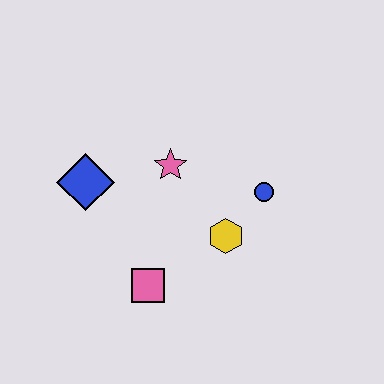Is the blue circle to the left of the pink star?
No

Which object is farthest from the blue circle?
The blue diamond is farthest from the blue circle.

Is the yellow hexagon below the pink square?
No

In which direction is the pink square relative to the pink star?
The pink square is below the pink star.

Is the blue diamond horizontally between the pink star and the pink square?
No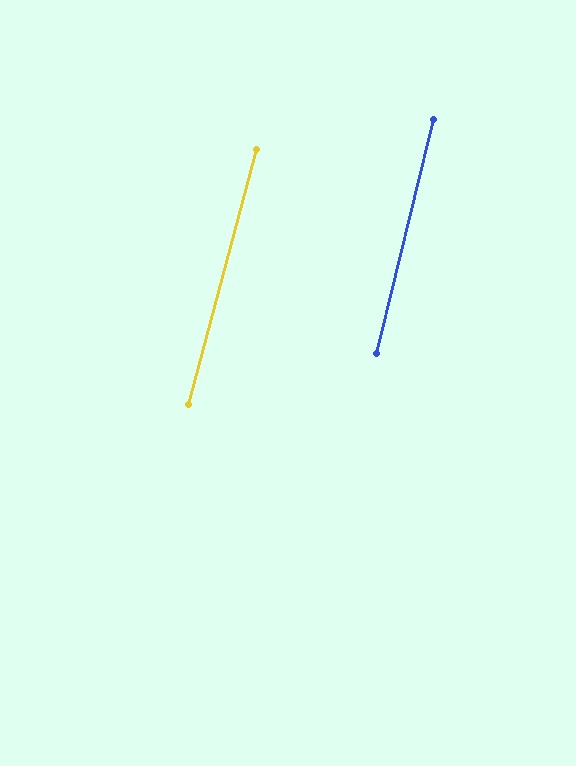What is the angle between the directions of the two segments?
Approximately 1 degree.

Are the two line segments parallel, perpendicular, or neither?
Parallel — their directions differ by only 1.4°.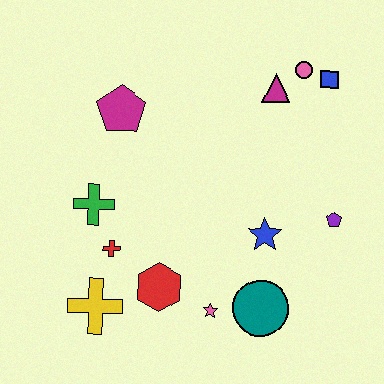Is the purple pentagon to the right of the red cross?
Yes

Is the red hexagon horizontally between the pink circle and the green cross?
Yes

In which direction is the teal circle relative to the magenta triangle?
The teal circle is below the magenta triangle.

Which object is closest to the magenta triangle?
The pink circle is closest to the magenta triangle.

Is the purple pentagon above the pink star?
Yes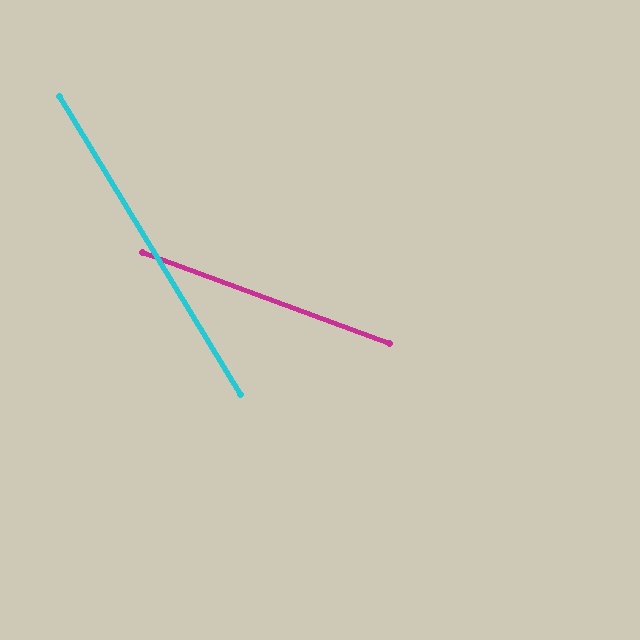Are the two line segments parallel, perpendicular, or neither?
Neither parallel nor perpendicular — they differ by about 39°.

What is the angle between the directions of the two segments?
Approximately 39 degrees.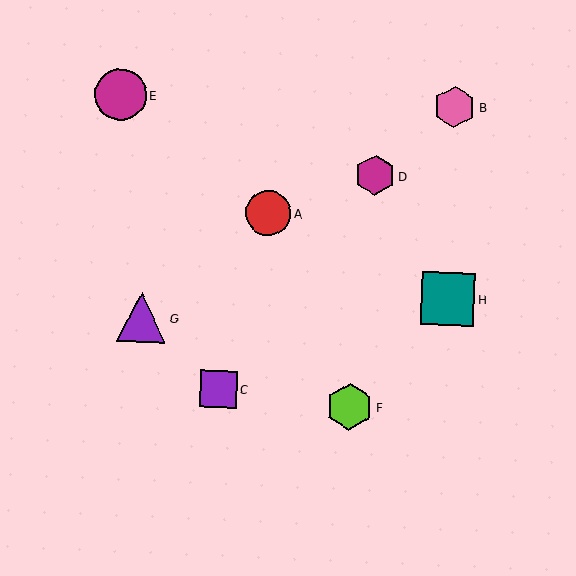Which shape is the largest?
The teal square (labeled H) is the largest.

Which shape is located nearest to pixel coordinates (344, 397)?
The lime hexagon (labeled F) at (349, 407) is nearest to that location.